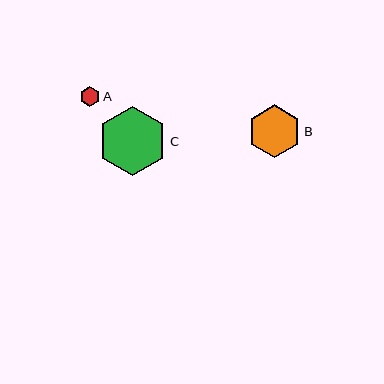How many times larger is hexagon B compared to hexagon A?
Hexagon B is approximately 2.6 times the size of hexagon A.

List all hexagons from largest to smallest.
From largest to smallest: C, B, A.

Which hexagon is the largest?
Hexagon C is the largest with a size of approximately 68 pixels.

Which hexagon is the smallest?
Hexagon A is the smallest with a size of approximately 20 pixels.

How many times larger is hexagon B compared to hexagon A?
Hexagon B is approximately 2.6 times the size of hexagon A.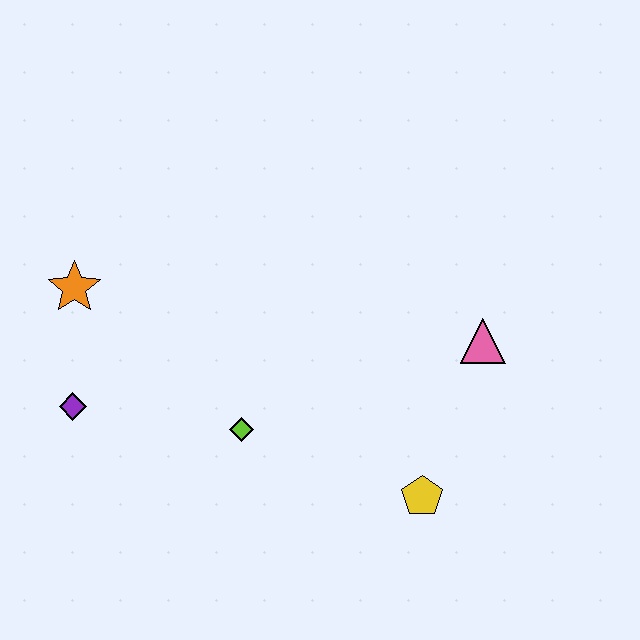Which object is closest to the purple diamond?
The orange star is closest to the purple diamond.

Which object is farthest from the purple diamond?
The pink triangle is farthest from the purple diamond.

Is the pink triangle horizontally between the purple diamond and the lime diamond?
No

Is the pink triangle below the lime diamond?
No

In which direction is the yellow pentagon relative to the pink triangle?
The yellow pentagon is below the pink triangle.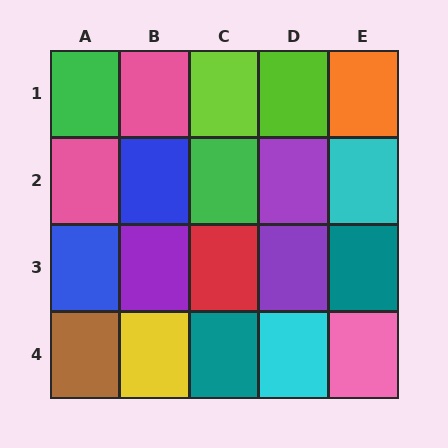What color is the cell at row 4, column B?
Yellow.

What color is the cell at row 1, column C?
Lime.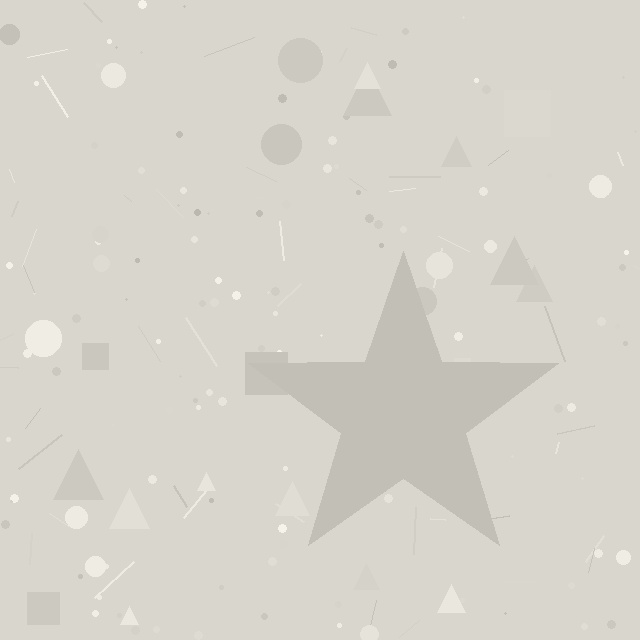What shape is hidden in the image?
A star is hidden in the image.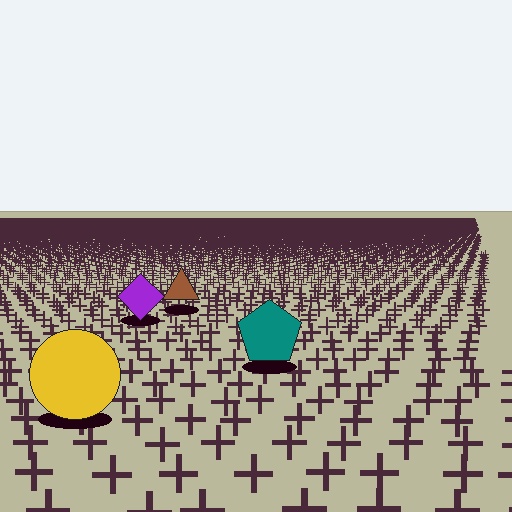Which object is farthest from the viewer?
The brown triangle is farthest from the viewer. It appears smaller and the ground texture around it is denser.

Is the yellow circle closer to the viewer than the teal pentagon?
Yes. The yellow circle is closer — you can tell from the texture gradient: the ground texture is coarser near it.